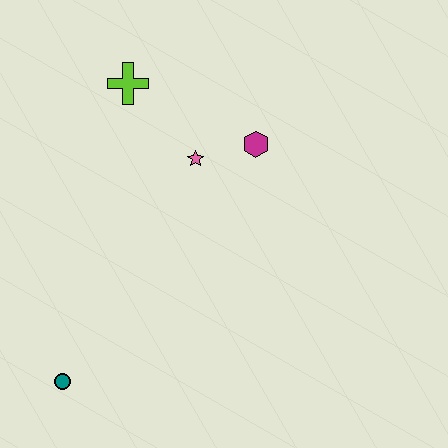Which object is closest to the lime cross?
The pink star is closest to the lime cross.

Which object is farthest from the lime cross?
The teal circle is farthest from the lime cross.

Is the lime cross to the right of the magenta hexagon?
No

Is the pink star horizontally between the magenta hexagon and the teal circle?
Yes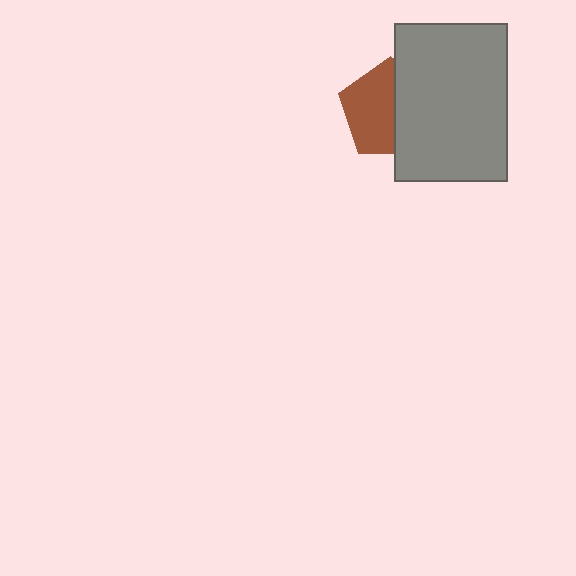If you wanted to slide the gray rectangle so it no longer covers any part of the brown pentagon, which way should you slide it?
Slide it right — that is the most direct way to separate the two shapes.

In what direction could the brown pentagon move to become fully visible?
The brown pentagon could move left. That would shift it out from behind the gray rectangle entirely.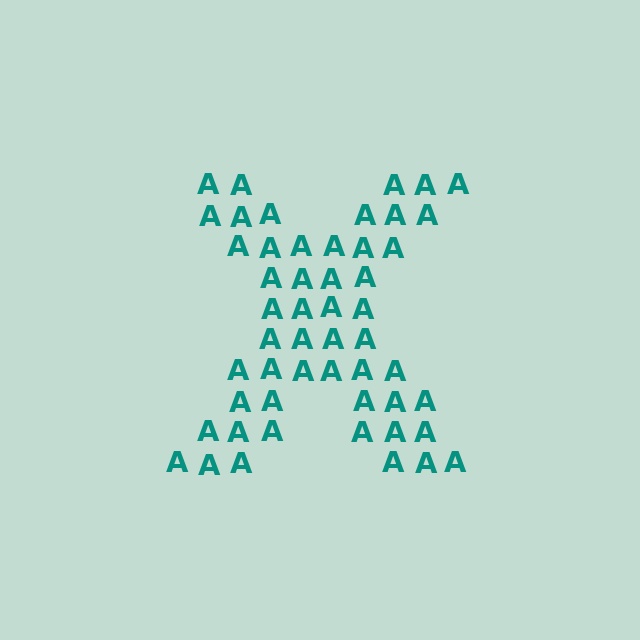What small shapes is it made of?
It is made of small letter A's.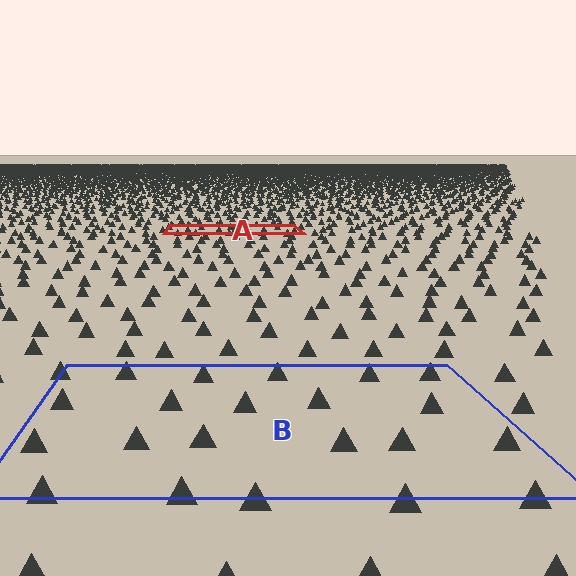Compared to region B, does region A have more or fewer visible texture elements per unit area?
Region A has more texture elements per unit area — they are packed more densely because it is farther away.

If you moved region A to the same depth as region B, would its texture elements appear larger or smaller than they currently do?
They would appear larger. At a closer depth, the same texture elements are projected at a bigger on-screen size.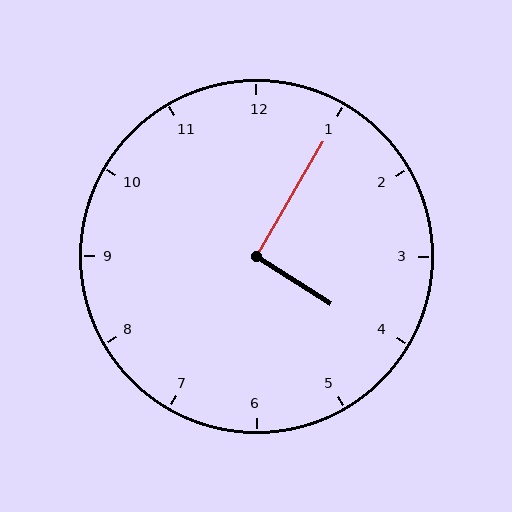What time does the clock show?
4:05.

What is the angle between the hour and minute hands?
Approximately 92 degrees.